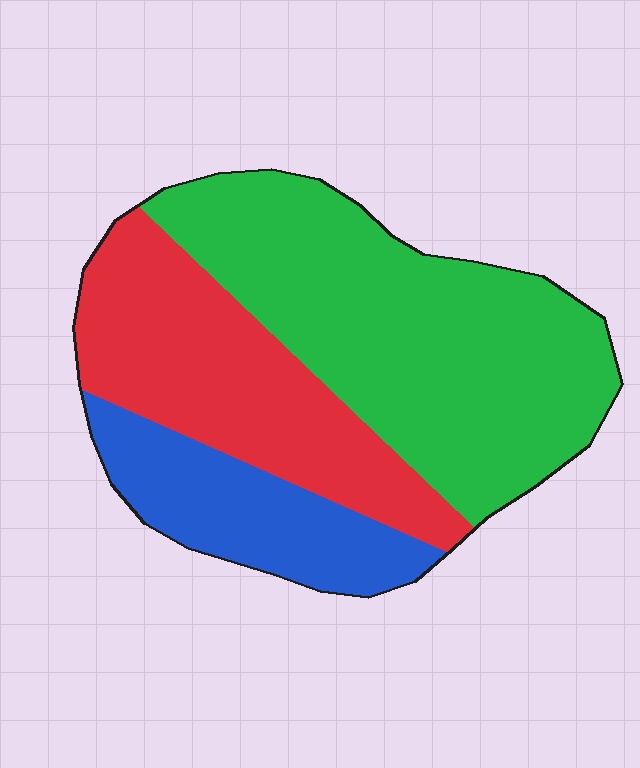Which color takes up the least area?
Blue, at roughly 20%.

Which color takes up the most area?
Green, at roughly 50%.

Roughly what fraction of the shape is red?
Red covers roughly 30% of the shape.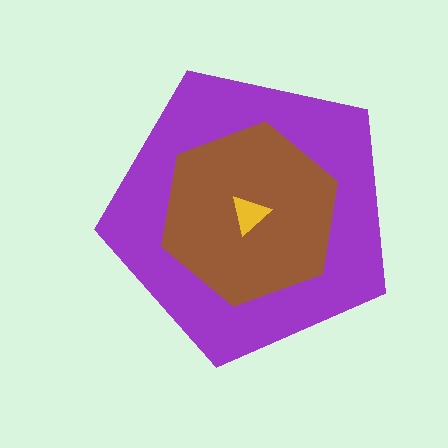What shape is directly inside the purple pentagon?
The brown hexagon.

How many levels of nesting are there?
3.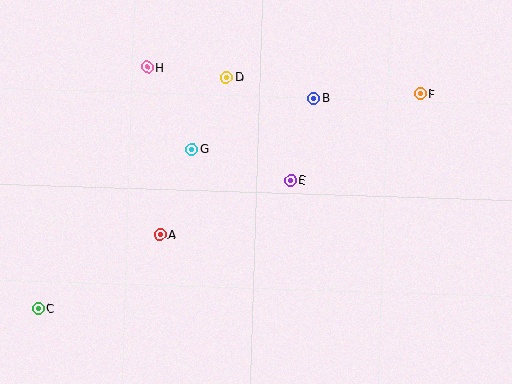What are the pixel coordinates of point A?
Point A is at (160, 235).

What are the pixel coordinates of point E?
Point E is at (291, 180).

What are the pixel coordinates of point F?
Point F is at (421, 94).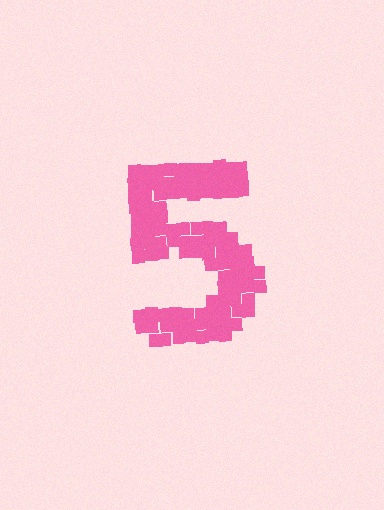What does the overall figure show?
The overall figure shows the digit 5.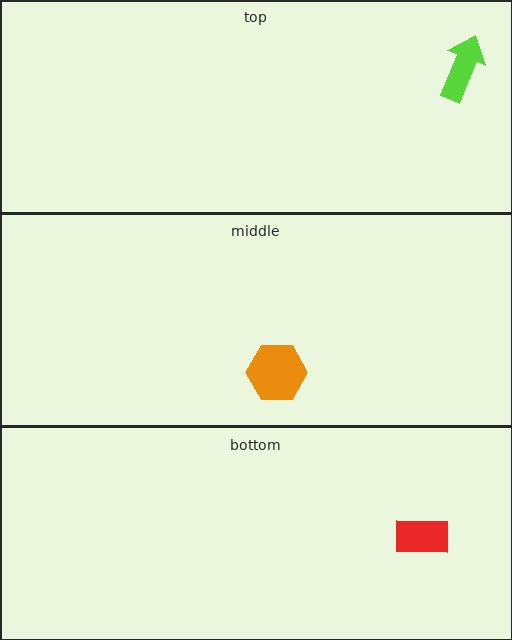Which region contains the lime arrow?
The top region.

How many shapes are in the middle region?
1.